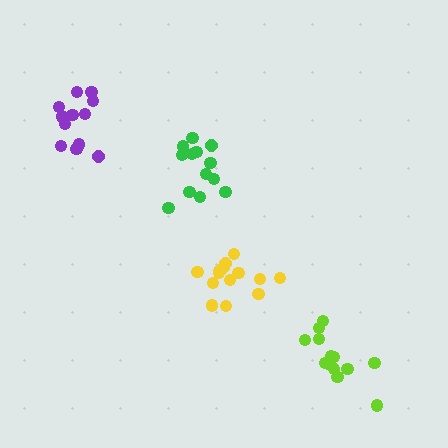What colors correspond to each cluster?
The clusters are colored: yellow, green, lime, purple.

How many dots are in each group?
Group 1: 14 dots, Group 2: 13 dots, Group 3: 13 dots, Group 4: 12 dots (52 total).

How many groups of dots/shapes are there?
There are 4 groups.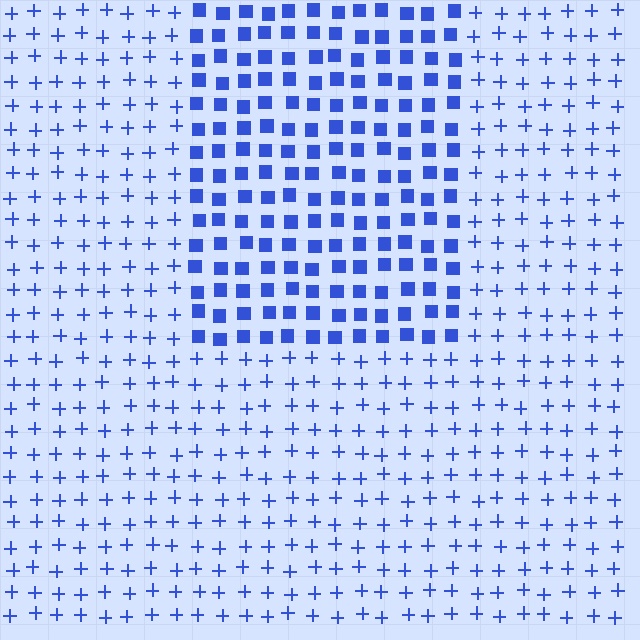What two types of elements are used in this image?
The image uses squares inside the rectangle region and plus signs outside it.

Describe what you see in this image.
The image is filled with small blue elements arranged in a uniform grid. A rectangle-shaped region contains squares, while the surrounding area contains plus signs. The boundary is defined purely by the change in element shape.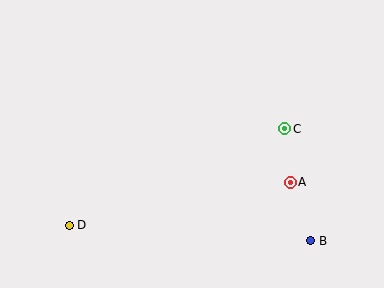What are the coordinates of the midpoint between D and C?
The midpoint between D and C is at (177, 177).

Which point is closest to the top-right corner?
Point C is closest to the top-right corner.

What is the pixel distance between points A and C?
The distance between A and C is 54 pixels.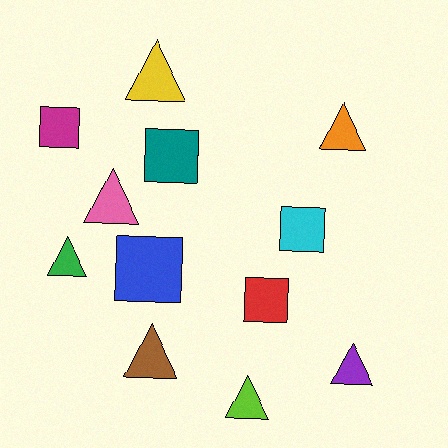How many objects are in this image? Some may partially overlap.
There are 12 objects.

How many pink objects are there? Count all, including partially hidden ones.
There is 1 pink object.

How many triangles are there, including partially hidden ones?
There are 7 triangles.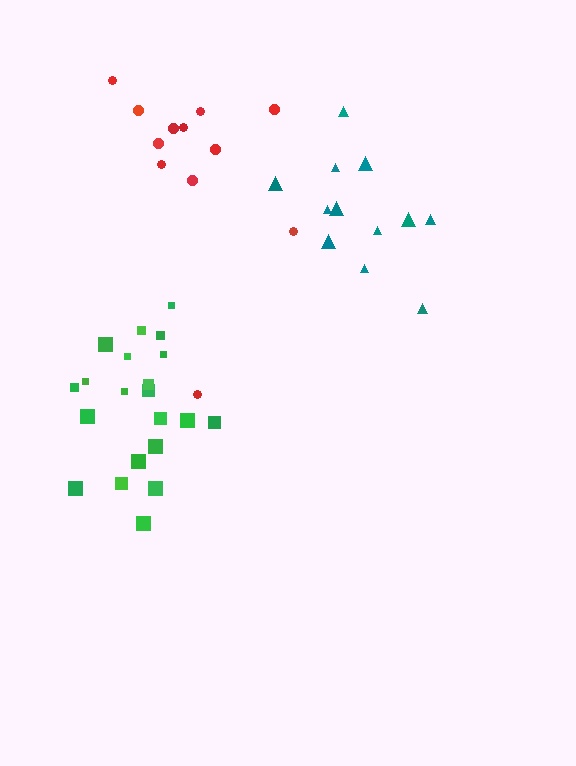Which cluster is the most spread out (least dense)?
Red.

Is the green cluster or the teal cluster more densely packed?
Green.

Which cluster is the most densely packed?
Green.